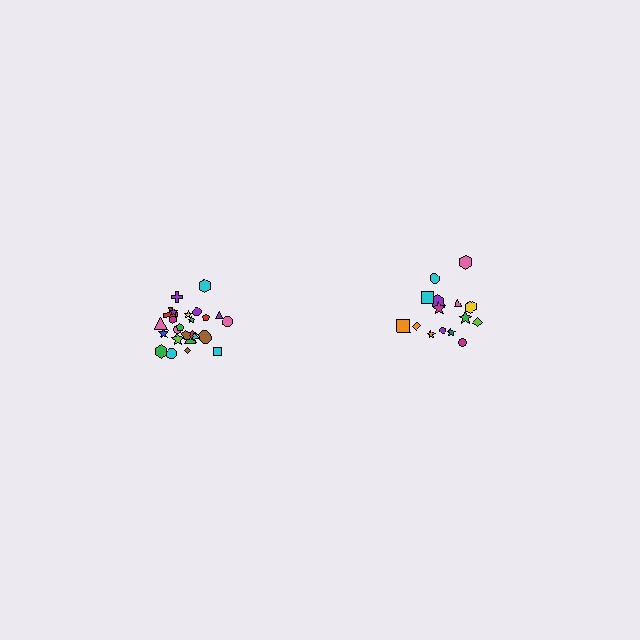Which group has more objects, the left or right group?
The left group.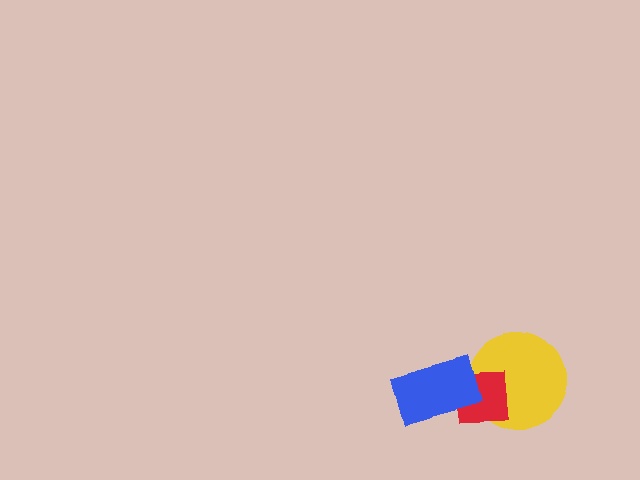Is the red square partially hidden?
Yes, it is partially covered by another shape.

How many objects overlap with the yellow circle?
1 object overlaps with the yellow circle.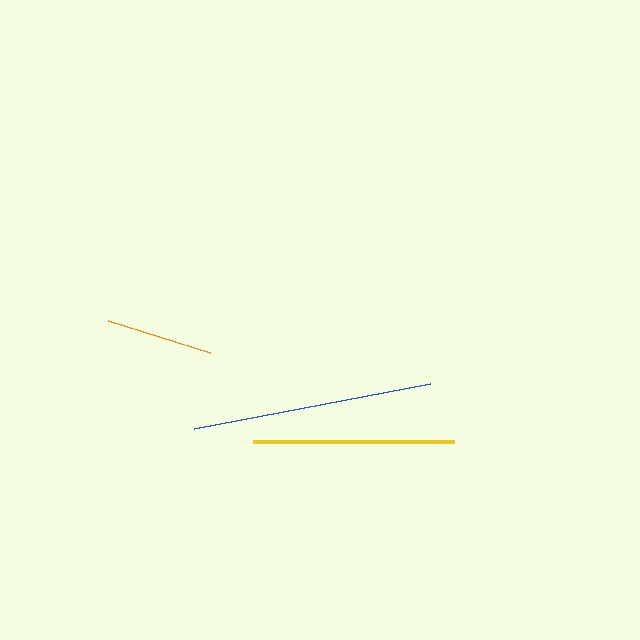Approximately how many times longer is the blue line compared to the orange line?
The blue line is approximately 2.2 times the length of the orange line.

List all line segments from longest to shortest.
From longest to shortest: blue, yellow, orange.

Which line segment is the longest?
The blue line is the longest at approximately 240 pixels.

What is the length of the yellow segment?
The yellow segment is approximately 201 pixels long.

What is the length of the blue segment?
The blue segment is approximately 240 pixels long.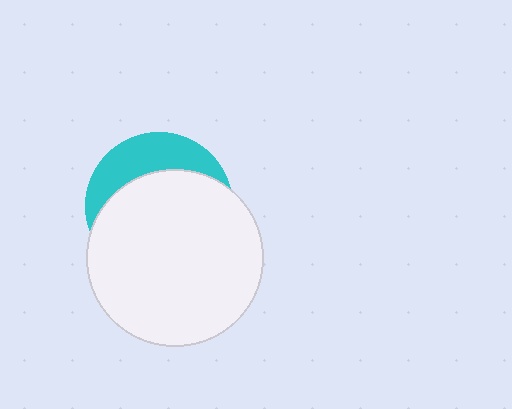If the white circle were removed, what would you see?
You would see the complete cyan circle.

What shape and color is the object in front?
The object in front is a white circle.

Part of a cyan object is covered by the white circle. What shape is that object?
It is a circle.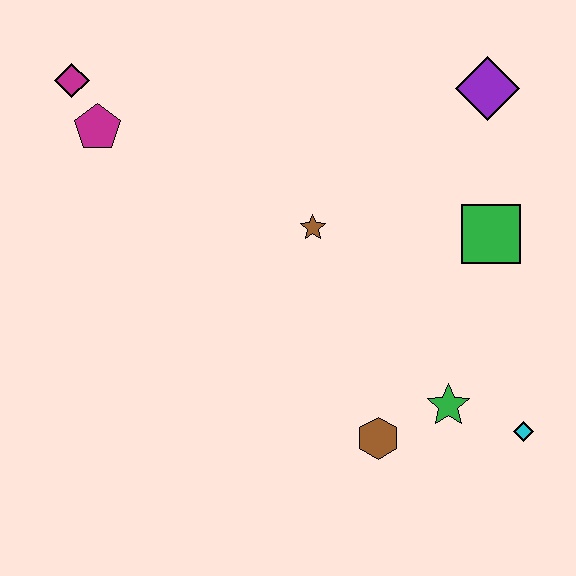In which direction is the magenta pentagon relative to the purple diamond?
The magenta pentagon is to the left of the purple diamond.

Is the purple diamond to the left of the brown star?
No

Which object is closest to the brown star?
The green square is closest to the brown star.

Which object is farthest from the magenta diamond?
The cyan diamond is farthest from the magenta diamond.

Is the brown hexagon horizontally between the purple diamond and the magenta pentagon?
Yes